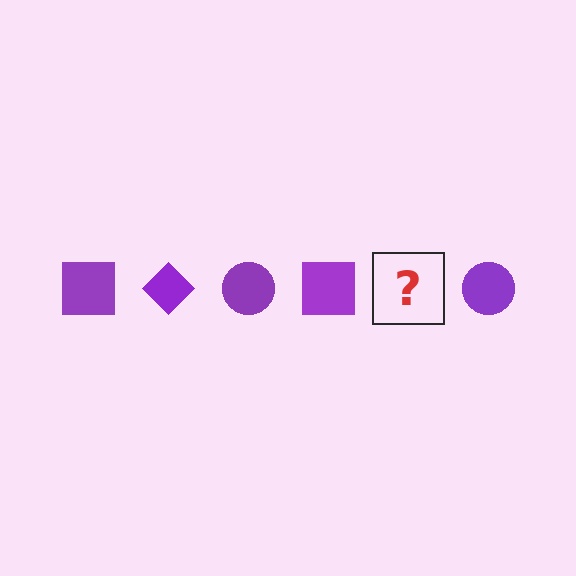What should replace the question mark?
The question mark should be replaced with a purple diamond.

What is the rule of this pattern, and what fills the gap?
The rule is that the pattern cycles through square, diamond, circle shapes in purple. The gap should be filled with a purple diamond.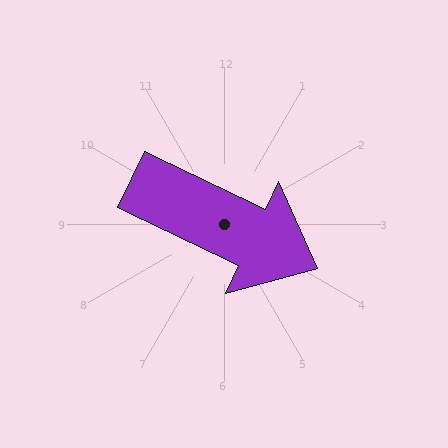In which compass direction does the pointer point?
Southeast.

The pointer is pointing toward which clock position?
Roughly 4 o'clock.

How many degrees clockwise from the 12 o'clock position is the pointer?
Approximately 116 degrees.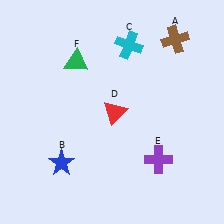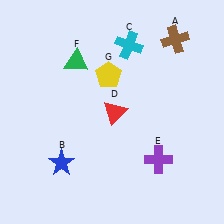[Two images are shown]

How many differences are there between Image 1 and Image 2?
There is 1 difference between the two images.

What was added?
A yellow pentagon (G) was added in Image 2.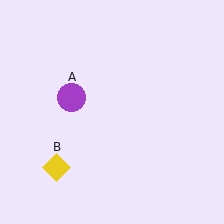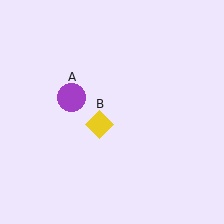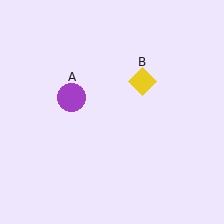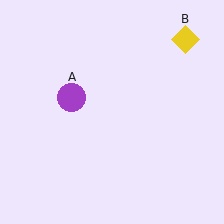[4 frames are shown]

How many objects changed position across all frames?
1 object changed position: yellow diamond (object B).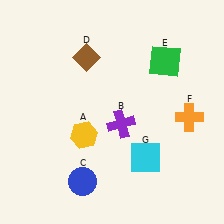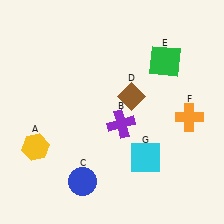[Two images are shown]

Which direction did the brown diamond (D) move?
The brown diamond (D) moved right.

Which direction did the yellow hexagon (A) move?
The yellow hexagon (A) moved left.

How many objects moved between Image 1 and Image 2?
2 objects moved between the two images.